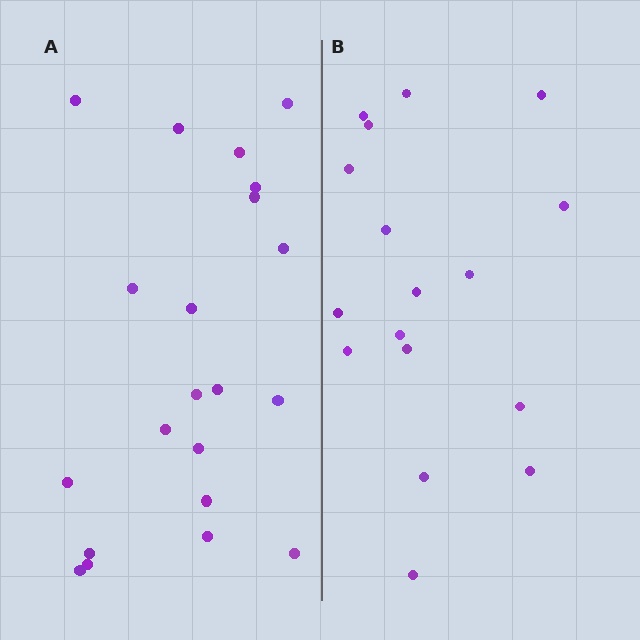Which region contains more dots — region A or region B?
Region A (the left region) has more dots.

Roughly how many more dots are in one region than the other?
Region A has about 4 more dots than region B.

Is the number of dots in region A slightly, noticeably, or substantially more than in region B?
Region A has only slightly more — the two regions are fairly close. The ratio is roughly 1.2 to 1.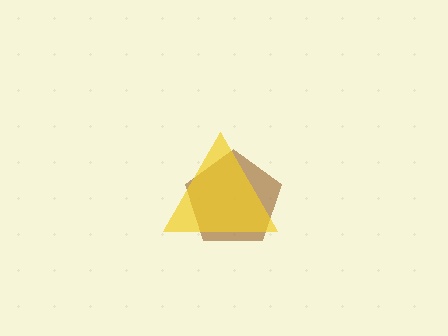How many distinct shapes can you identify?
There are 2 distinct shapes: a brown pentagon, a yellow triangle.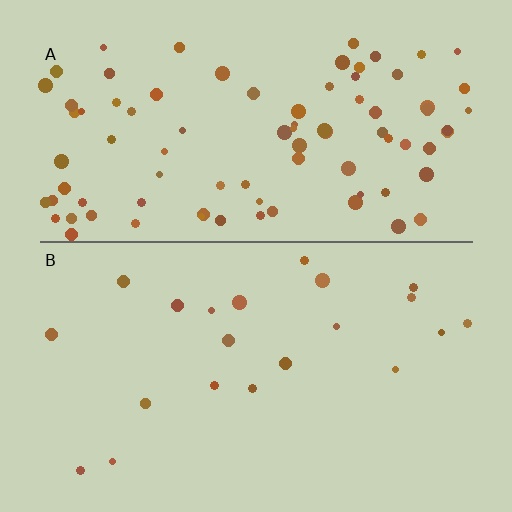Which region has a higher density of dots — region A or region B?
A (the top).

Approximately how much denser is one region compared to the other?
Approximately 4.1× — region A over region B.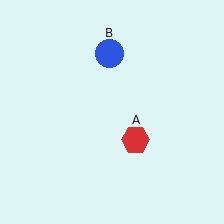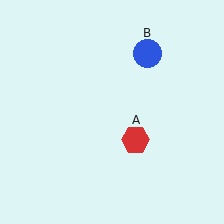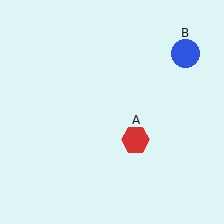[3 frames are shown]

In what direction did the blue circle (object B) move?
The blue circle (object B) moved right.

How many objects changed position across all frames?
1 object changed position: blue circle (object B).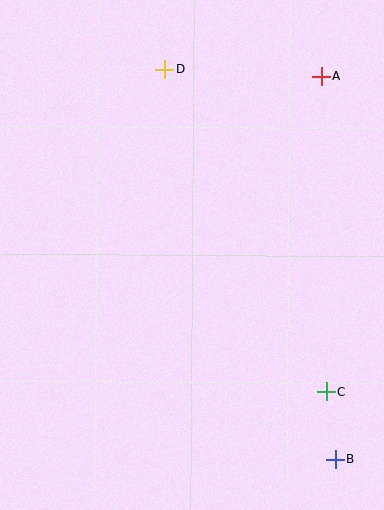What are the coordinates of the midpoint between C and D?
The midpoint between C and D is at (246, 230).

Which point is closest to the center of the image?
Point D at (165, 69) is closest to the center.